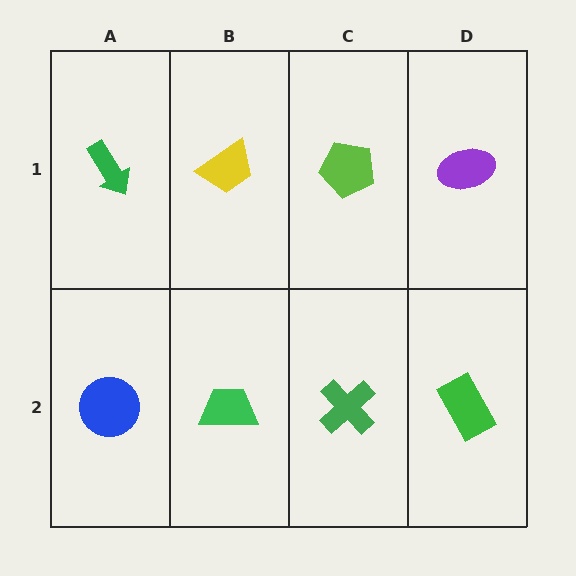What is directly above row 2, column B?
A yellow trapezoid.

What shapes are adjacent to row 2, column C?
A lime pentagon (row 1, column C), a green trapezoid (row 2, column B), a green rectangle (row 2, column D).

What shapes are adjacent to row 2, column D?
A purple ellipse (row 1, column D), a green cross (row 2, column C).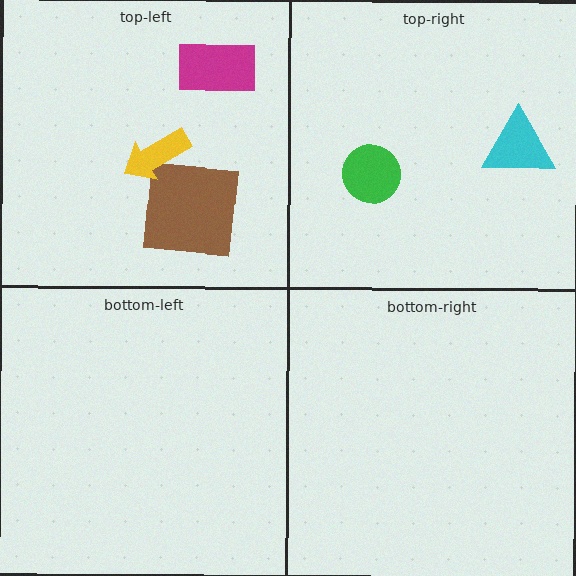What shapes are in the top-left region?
The brown square, the magenta rectangle, the yellow arrow.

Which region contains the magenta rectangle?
The top-left region.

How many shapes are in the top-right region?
2.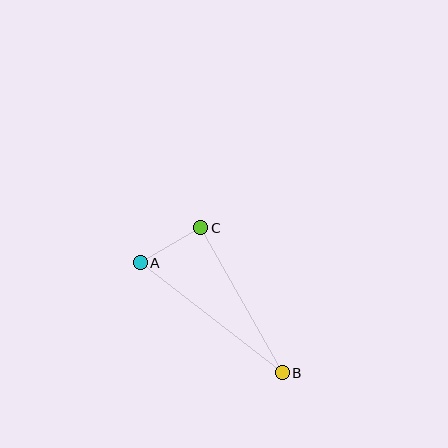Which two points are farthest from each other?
Points A and B are farthest from each other.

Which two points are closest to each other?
Points A and C are closest to each other.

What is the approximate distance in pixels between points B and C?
The distance between B and C is approximately 167 pixels.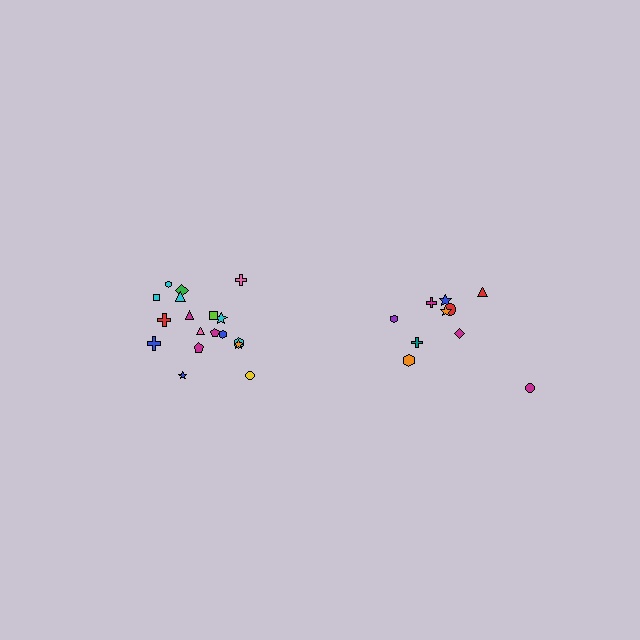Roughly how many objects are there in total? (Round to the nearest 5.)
Roughly 30 objects in total.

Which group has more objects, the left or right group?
The left group.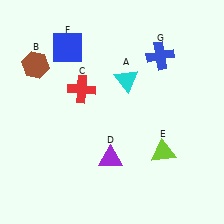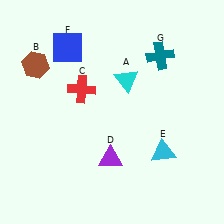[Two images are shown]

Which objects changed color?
E changed from lime to cyan. G changed from blue to teal.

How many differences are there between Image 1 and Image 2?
There are 2 differences between the two images.